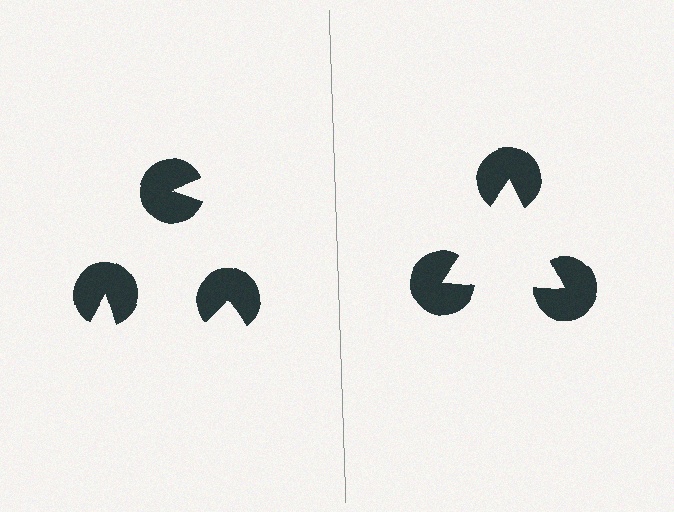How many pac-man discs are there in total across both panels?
6 — 3 on each side.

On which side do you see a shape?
An illusory triangle appears on the right side. On the left side the wedge cuts are rotated, so no coherent shape forms.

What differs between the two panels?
The pac-man discs are positioned identically on both sides; only the wedge orientations differ. On the right they align to a triangle; on the left they are misaligned.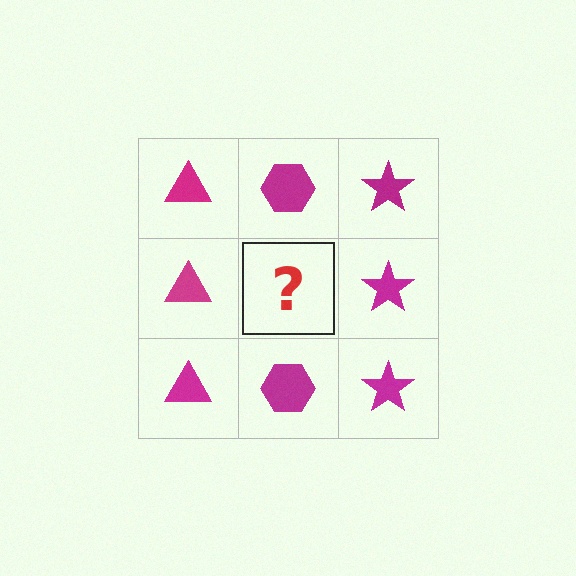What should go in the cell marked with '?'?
The missing cell should contain a magenta hexagon.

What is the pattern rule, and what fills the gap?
The rule is that each column has a consistent shape. The gap should be filled with a magenta hexagon.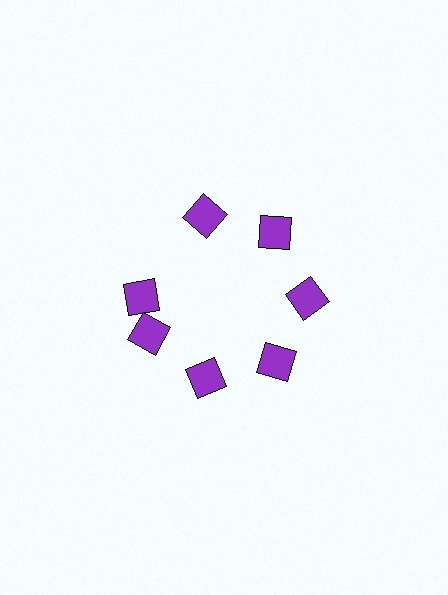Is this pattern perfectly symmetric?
No. The 7 purple diamonds are arranged in a ring, but one element near the 10 o'clock position is rotated out of alignment along the ring, breaking the 7-fold rotational symmetry.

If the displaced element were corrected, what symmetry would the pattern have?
It would have 7-fold rotational symmetry — the pattern would map onto itself every 51 degrees.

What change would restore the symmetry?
The symmetry would be restored by rotating it back into even spacing with its neighbors so that all 7 diamonds sit at equal angles and equal distance from the center.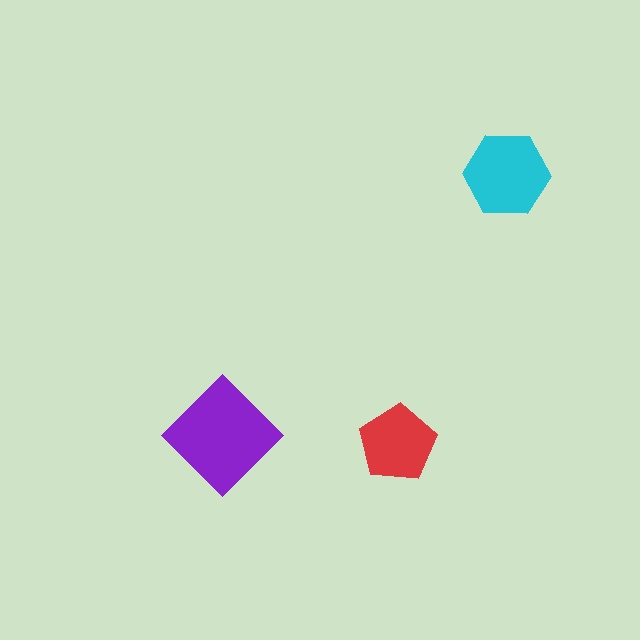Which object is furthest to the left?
The purple diamond is leftmost.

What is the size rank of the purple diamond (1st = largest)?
1st.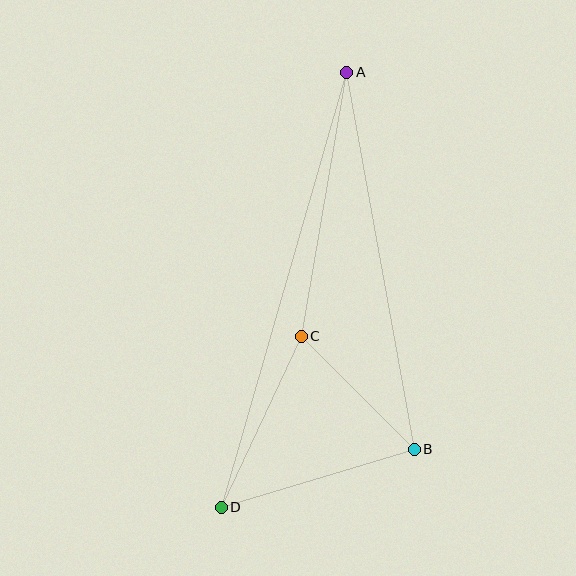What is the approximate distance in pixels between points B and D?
The distance between B and D is approximately 202 pixels.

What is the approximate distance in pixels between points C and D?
The distance between C and D is approximately 189 pixels.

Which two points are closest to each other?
Points B and C are closest to each other.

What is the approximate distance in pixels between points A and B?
The distance between A and B is approximately 383 pixels.